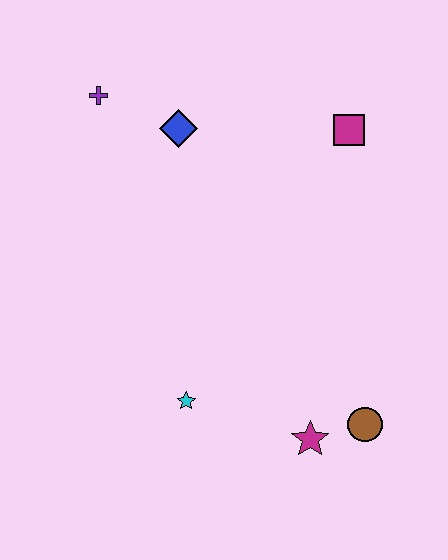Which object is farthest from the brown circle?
The purple cross is farthest from the brown circle.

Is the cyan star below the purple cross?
Yes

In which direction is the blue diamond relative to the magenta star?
The blue diamond is above the magenta star.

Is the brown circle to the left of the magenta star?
No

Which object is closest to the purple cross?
The blue diamond is closest to the purple cross.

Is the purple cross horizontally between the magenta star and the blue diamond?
No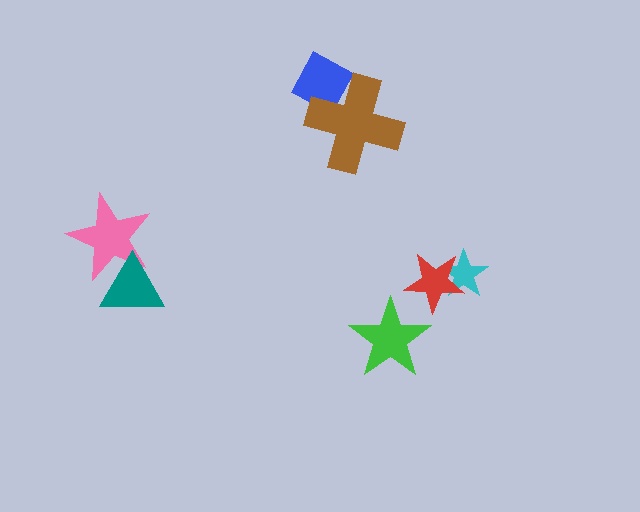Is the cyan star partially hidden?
Yes, it is partially covered by another shape.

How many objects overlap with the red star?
1 object overlaps with the red star.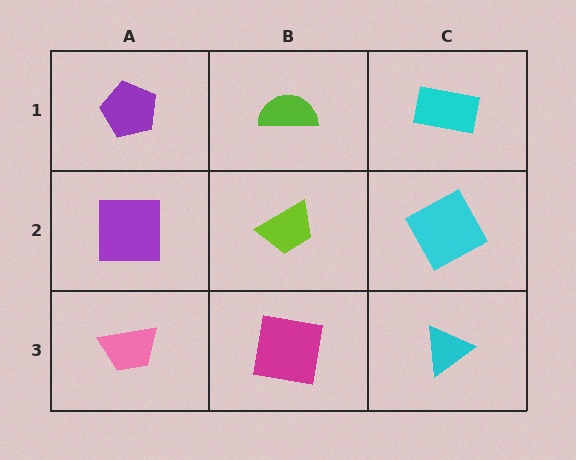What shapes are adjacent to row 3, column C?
A cyan square (row 2, column C), a magenta square (row 3, column B).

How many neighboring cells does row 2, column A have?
3.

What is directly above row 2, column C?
A cyan rectangle.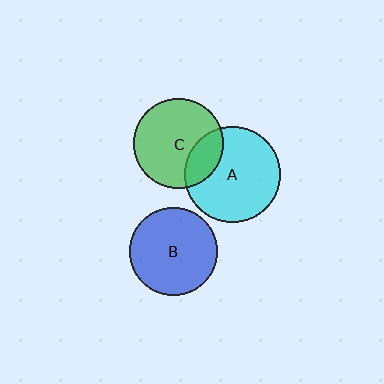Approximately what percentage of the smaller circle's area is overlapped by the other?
Approximately 25%.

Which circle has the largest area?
Circle A (cyan).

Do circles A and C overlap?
Yes.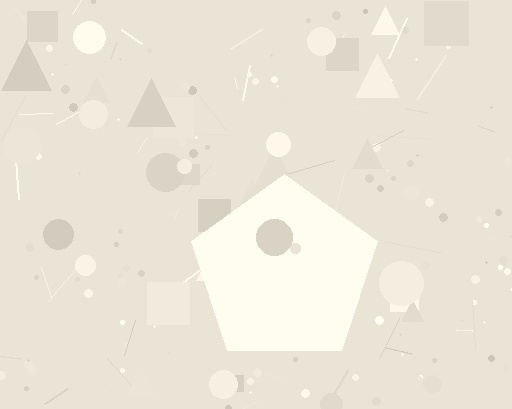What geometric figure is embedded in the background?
A pentagon is embedded in the background.